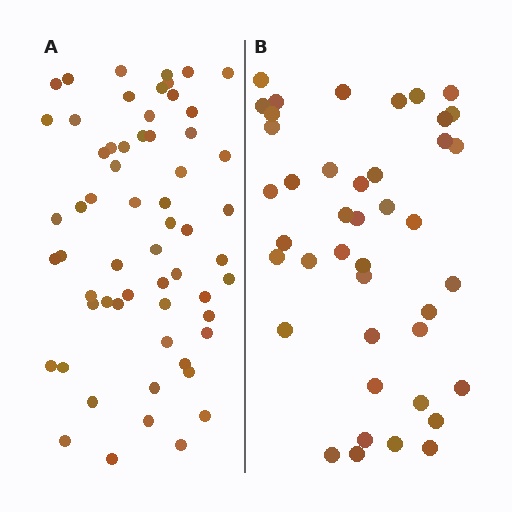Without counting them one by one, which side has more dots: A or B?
Region A (the left region) has more dots.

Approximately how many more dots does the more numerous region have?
Region A has approximately 20 more dots than region B.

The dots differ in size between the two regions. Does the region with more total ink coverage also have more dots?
No. Region B has more total ink coverage because its dots are larger, but region A actually contains more individual dots. Total area can be misleading — the number of items is what matters here.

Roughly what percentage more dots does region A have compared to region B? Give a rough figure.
About 45% more.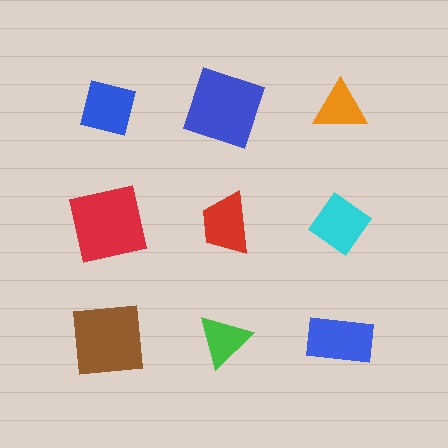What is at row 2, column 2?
A red trapezoid.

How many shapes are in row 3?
3 shapes.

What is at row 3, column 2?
A green triangle.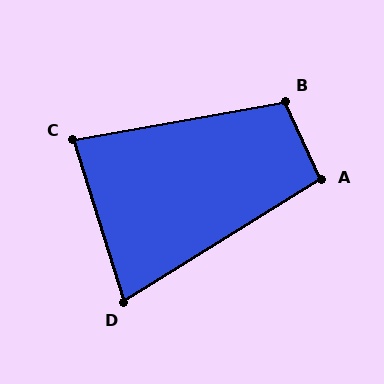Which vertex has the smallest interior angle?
D, at approximately 75 degrees.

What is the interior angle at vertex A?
Approximately 97 degrees (obtuse).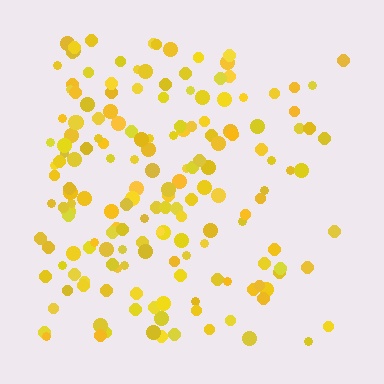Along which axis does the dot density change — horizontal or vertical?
Horizontal.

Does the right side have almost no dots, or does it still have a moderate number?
Still a moderate number, just noticeably fewer than the left.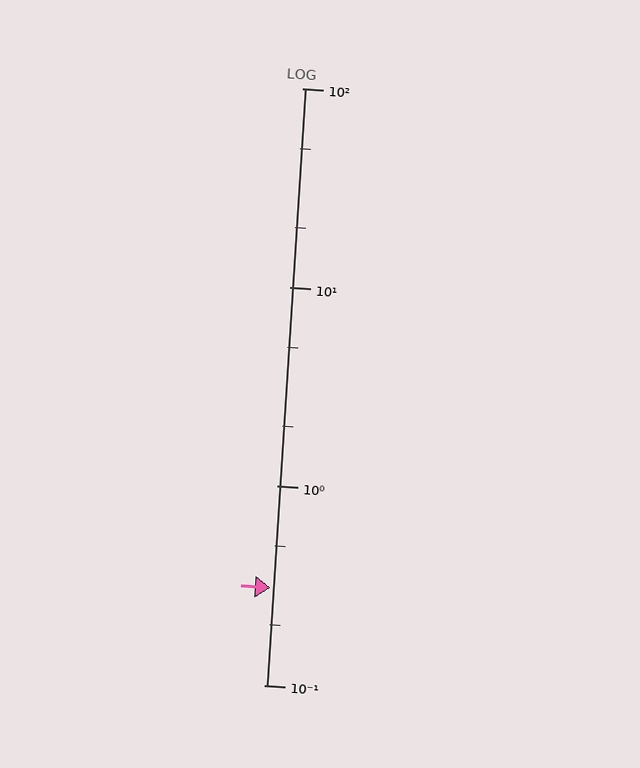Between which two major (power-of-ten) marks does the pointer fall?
The pointer is between 0.1 and 1.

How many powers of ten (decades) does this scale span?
The scale spans 3 decades, from 0.1 to 100.